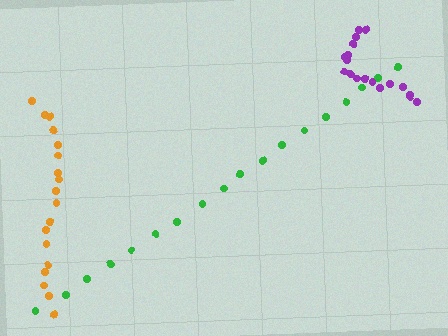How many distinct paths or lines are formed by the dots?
There are 3 distinct paths.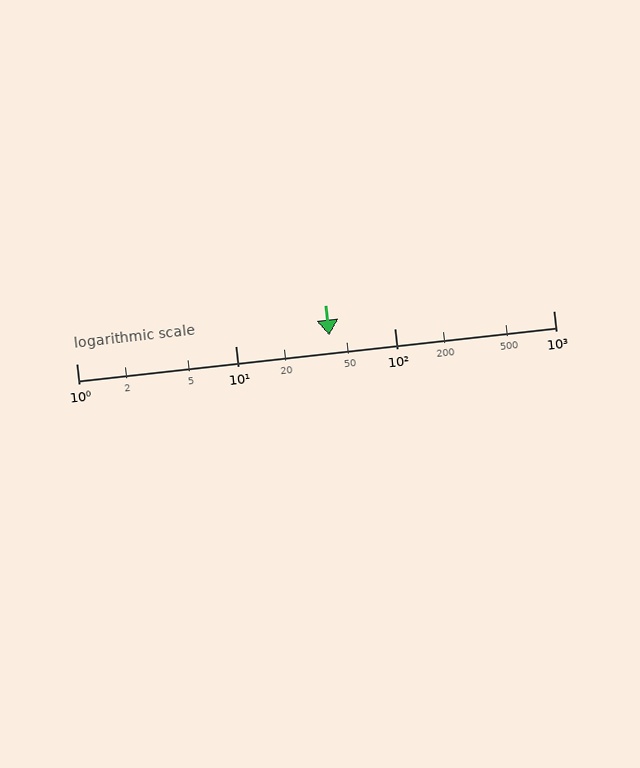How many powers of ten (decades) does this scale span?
The scale spans 3 decades, from 1 to 1000.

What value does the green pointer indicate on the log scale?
The pointer indicates approximately 39.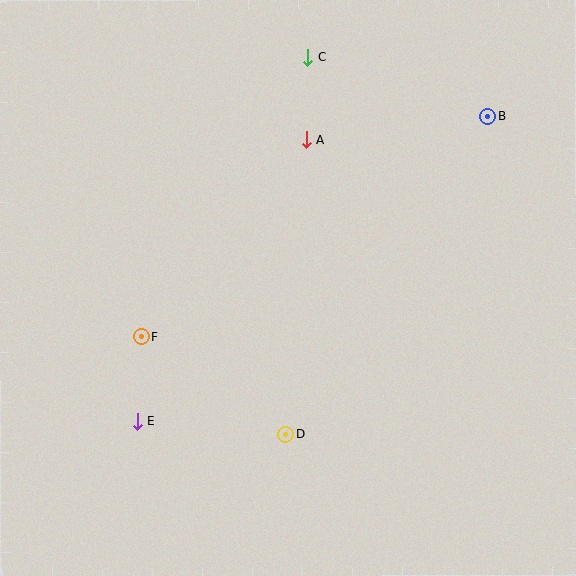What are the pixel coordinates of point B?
Point B is at (488, 116).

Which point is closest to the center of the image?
Point D at (286, 434) is closest to the center.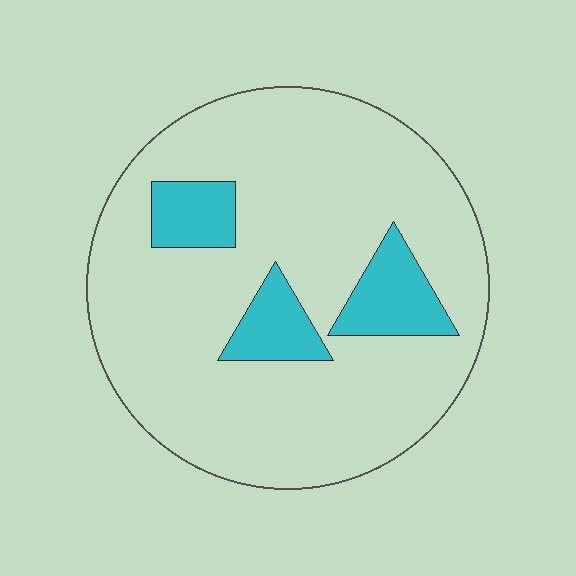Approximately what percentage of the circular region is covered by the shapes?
Approximately 15%.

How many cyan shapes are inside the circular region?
3.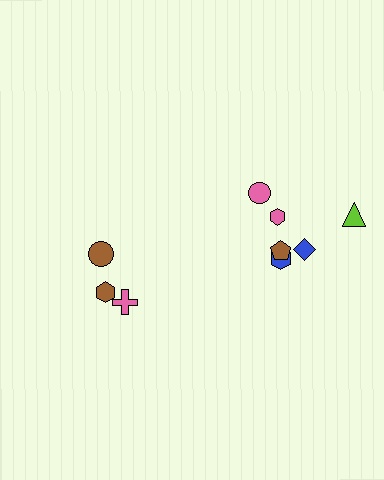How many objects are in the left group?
There are 3 objects.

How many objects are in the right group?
There are 6 objects.